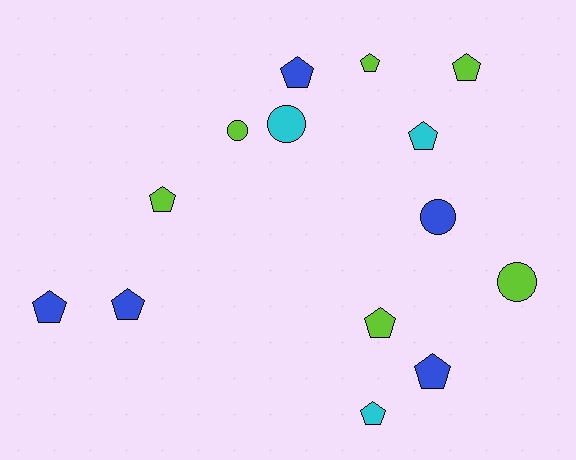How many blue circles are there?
There is 1 blue circle.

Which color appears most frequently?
Lime, with 6 objects.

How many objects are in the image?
There are 14 objects.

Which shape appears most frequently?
Pentagon, with 10 objects.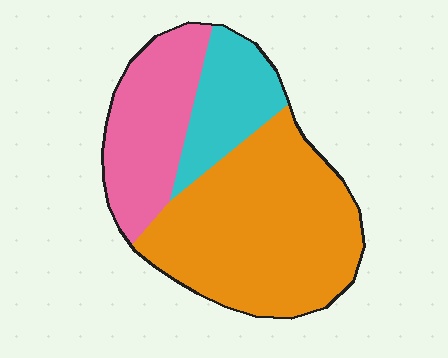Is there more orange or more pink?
Orange.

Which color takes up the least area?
Cyan, at roughly 20%.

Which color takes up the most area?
Orange, at roughly 55%.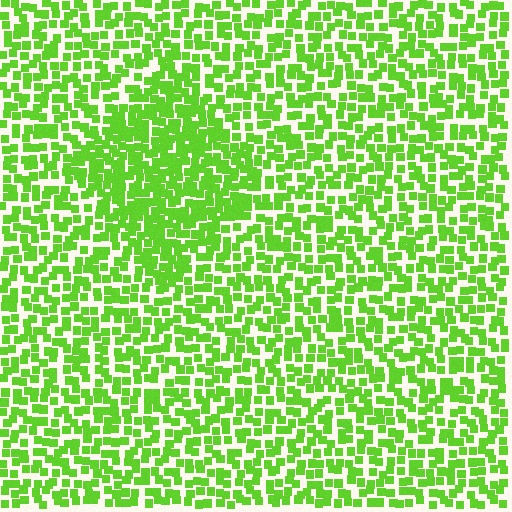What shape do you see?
I see a diamond.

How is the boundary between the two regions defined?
The boundary is defined by a change in element density (approximately 1.6x ratio). All elements are the same color, size, and shape.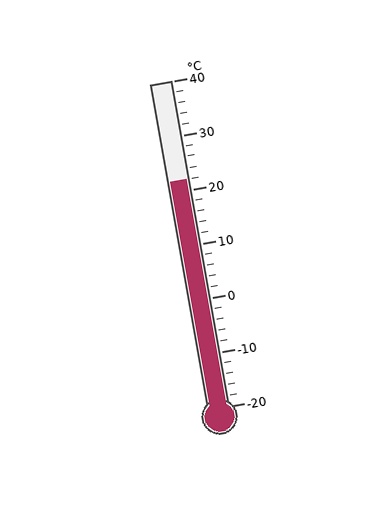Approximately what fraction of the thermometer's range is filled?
The thermometer is filled to approximately 70% of its range.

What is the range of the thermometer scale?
The thermometer scale ranges from -20°C to 40°C.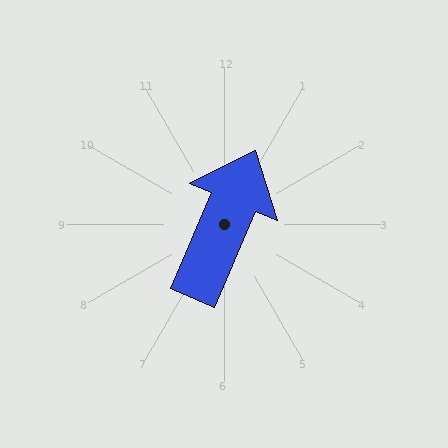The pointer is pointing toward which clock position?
Roughly 1 o'clock.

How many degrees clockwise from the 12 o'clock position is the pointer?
Approximately 23 degrees.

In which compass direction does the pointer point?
Northeast.